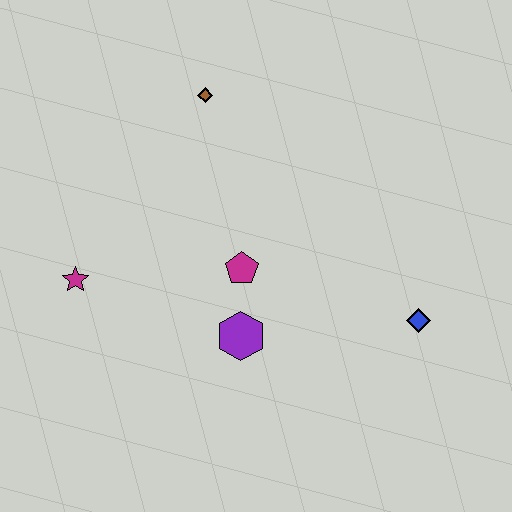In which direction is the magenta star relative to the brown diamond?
The magenta star is below the brown diamond.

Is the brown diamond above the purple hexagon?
Yes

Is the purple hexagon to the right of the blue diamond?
No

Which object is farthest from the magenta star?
The blue diamond is farthest from the magenta star.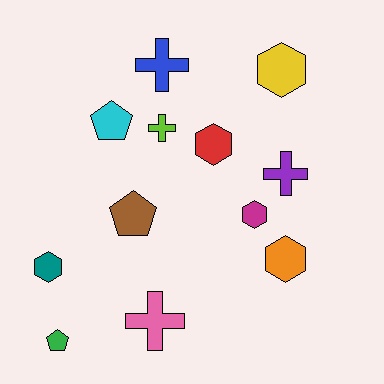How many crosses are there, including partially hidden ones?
There are 4 crosses.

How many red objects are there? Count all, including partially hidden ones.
There is 1 red object.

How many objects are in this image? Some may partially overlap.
There are 12 objects.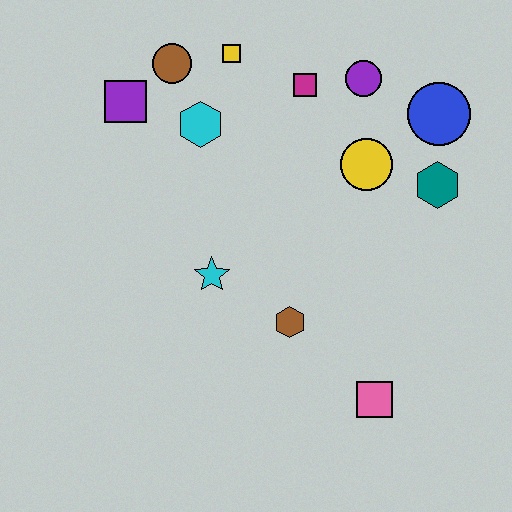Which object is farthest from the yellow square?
The pink square is farthest from the yellow square.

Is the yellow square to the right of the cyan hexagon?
Yes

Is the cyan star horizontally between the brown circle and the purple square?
No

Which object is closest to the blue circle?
The teal hexagon is closest to the blue circle.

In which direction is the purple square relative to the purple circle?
The purple square is to the left of the purple circle.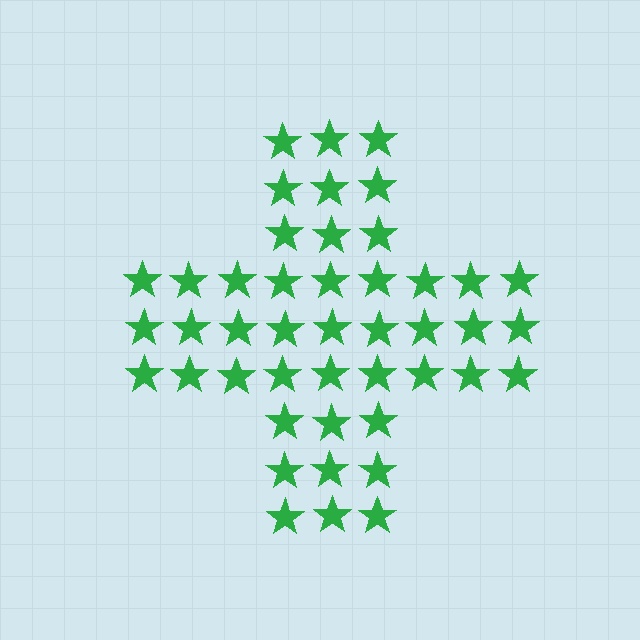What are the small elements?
The small elements are stars.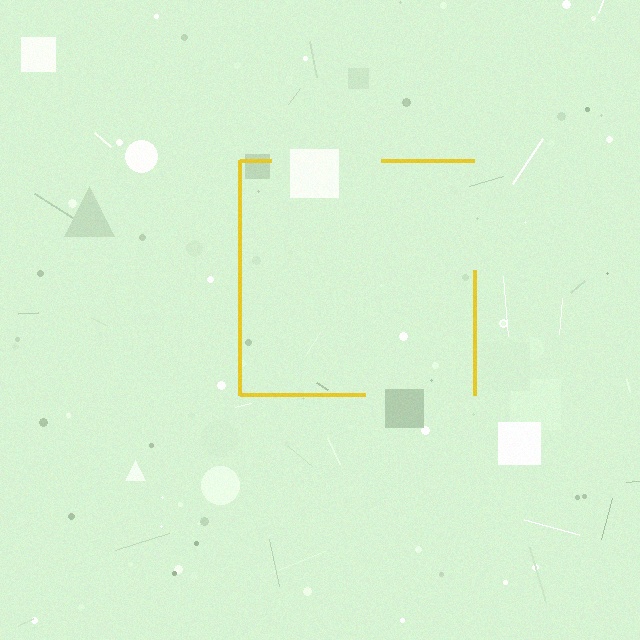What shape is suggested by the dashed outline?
The dashed outline suggests a square.